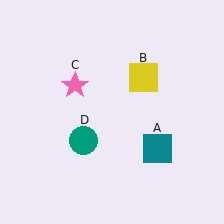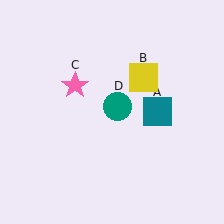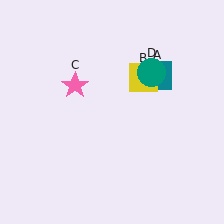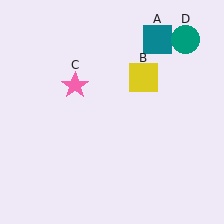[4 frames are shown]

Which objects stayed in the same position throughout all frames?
Yellow square (object B) and pink star (object C) remained stationary.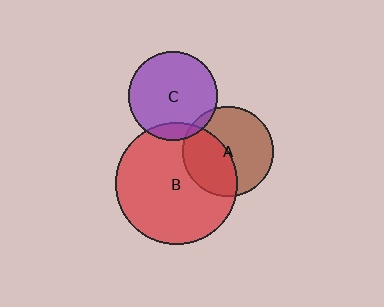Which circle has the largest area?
Circle B (red).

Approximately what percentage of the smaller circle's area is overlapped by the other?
Approximately 5%.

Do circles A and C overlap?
Yes.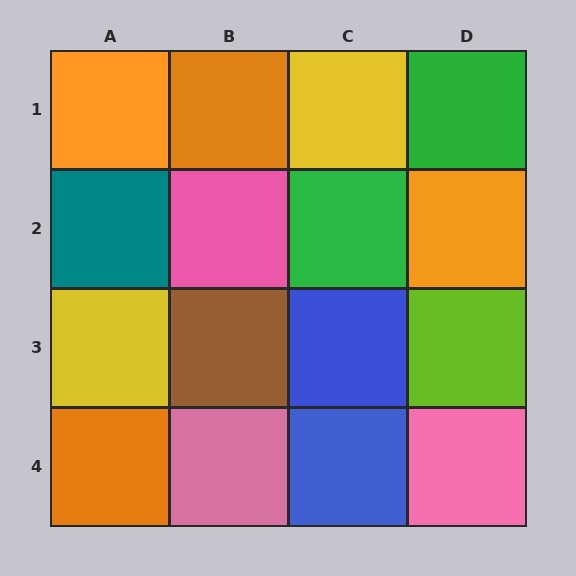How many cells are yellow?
2 cells are yellow.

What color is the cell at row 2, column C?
Green.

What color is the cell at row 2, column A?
Teal.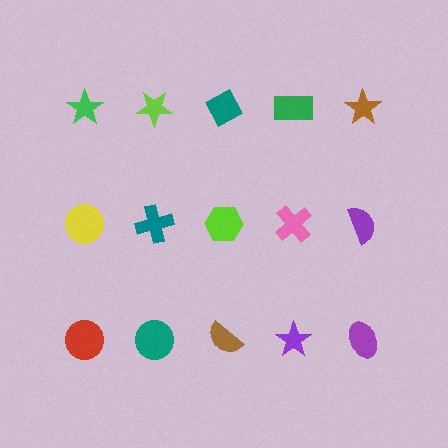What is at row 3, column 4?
A purple star.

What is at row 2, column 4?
A pink cross.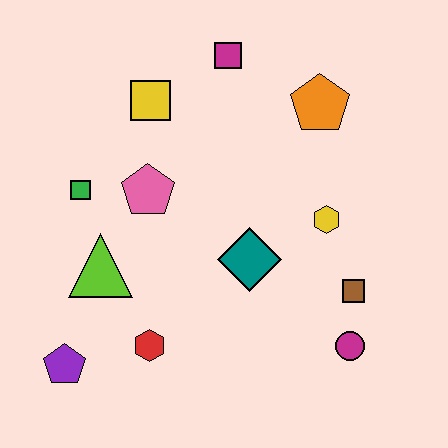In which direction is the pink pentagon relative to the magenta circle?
The pink pentagon is to the left of the magenta circle.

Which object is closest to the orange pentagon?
The magenta square is closest to the orange pentagon.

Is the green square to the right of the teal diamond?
No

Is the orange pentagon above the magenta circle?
Yes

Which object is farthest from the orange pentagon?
The purple pentagon is farthest from the orange pentagon.